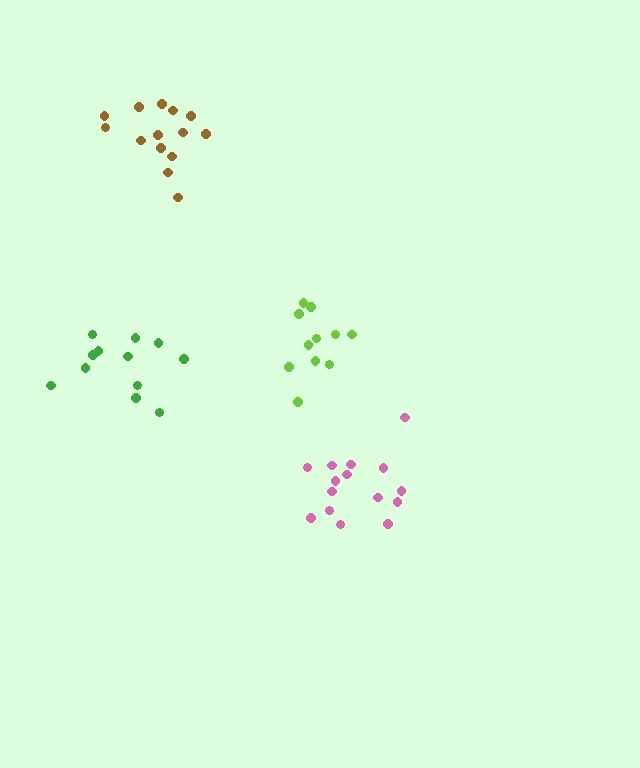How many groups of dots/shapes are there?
There are 4 groups.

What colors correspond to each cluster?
The clusters are colored: lime, green, brown, pink.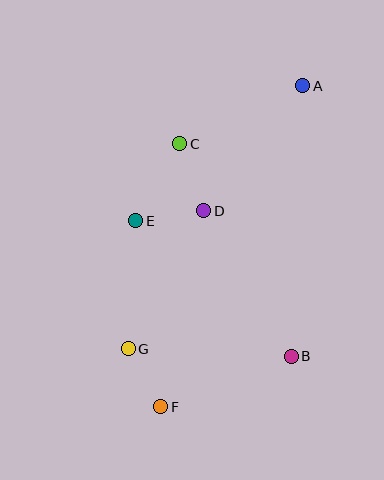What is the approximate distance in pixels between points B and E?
The distance between B and E is approximately 206 pixels.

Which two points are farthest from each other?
Points A and F are farthest from each other.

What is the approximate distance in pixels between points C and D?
The distance between C and D is approximately 71 pixels.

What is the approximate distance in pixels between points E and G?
The distance between E and G is approximately 128 pixels.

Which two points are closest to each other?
Points F and G are closest to each other.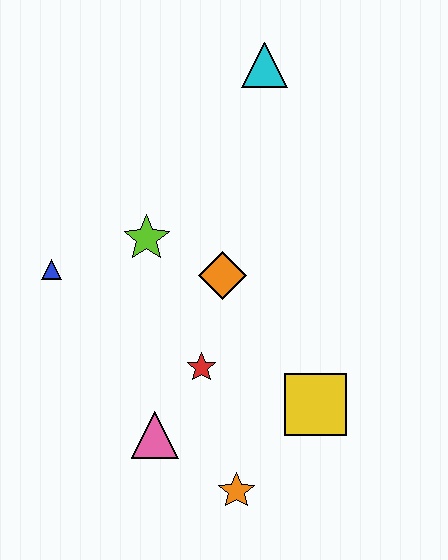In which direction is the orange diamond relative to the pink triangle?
The orange diamond is above the pink triangle.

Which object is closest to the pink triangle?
The red star is closest to the pink triangle.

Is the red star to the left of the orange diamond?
Yes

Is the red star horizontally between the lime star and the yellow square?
Yes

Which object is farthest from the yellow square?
The cyan triangle is farthest from the yellow square.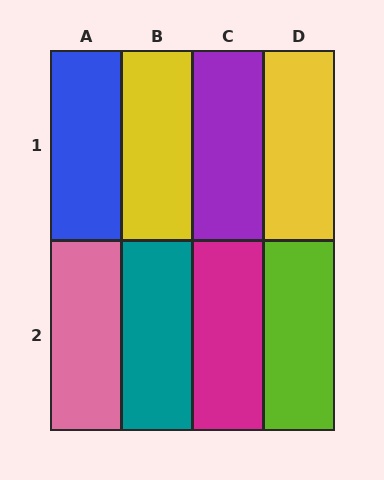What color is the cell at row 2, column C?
Magenta.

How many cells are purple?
1 cell is purple.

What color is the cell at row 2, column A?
Pink.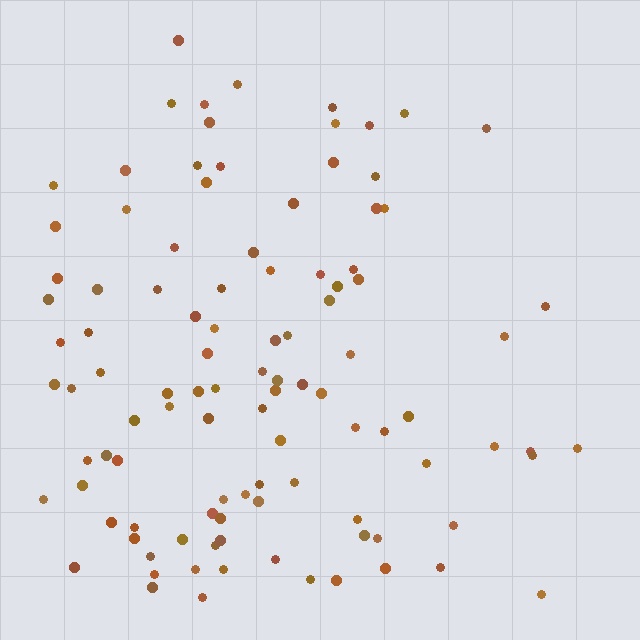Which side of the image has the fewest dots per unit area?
The top.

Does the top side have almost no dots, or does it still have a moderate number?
Still a moderate number, just noticeably fewer than the bottom.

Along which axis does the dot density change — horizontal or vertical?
Vertical.